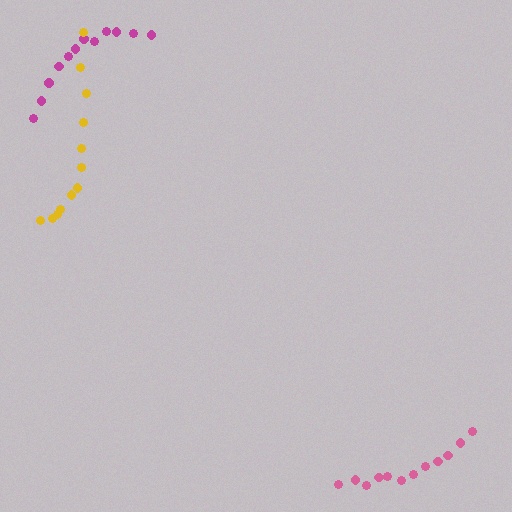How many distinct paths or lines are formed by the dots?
There are 3 distinct paths.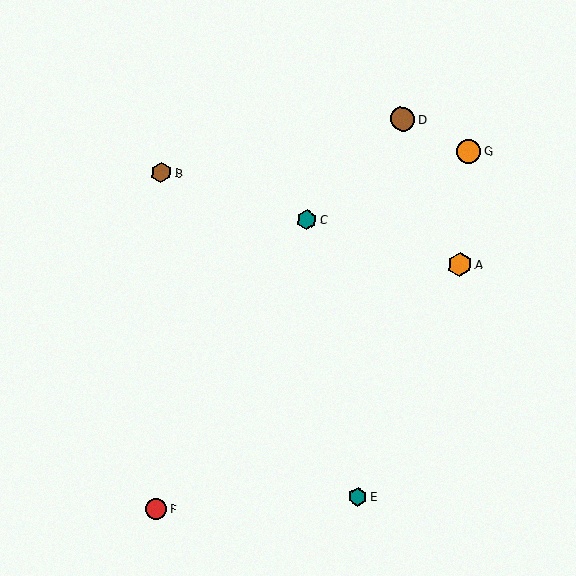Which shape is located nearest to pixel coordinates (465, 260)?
The orange hexagon (labeled A) at (460, 265) is nearest to that location.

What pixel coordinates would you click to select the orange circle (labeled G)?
Click at (469, 151) to select the orange circle G.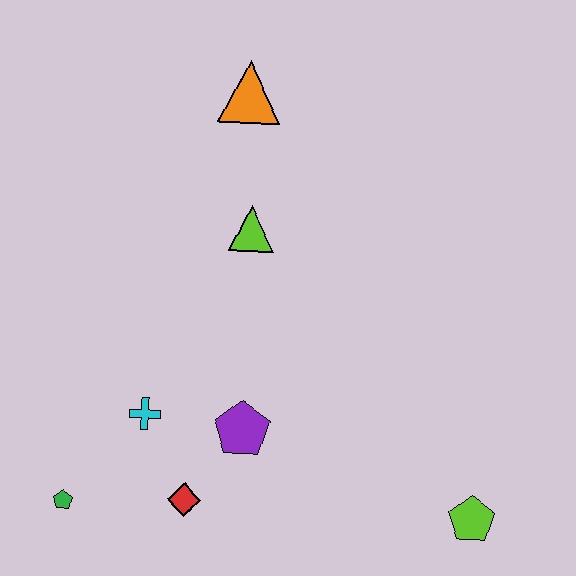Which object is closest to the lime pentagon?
The purple pentagon is closest to the lime pentagon.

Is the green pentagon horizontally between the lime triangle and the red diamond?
No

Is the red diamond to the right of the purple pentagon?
No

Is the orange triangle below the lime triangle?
No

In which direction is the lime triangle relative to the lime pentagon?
The lime triangle is above the lime pentagon.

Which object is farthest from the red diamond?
The orange triangle is farthest from the red diamond.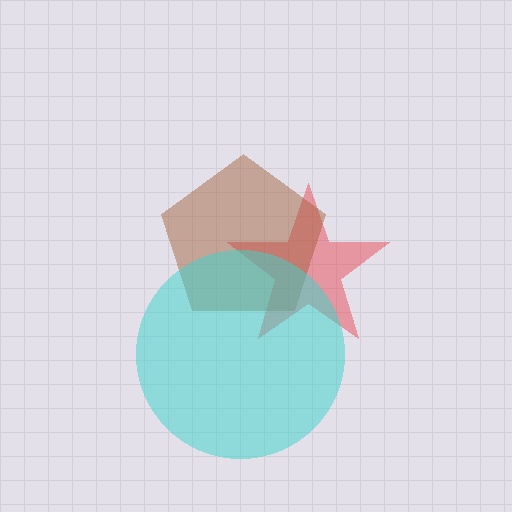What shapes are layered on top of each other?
The layered shapes are: a red star, a brown pentagon, a cyan circle.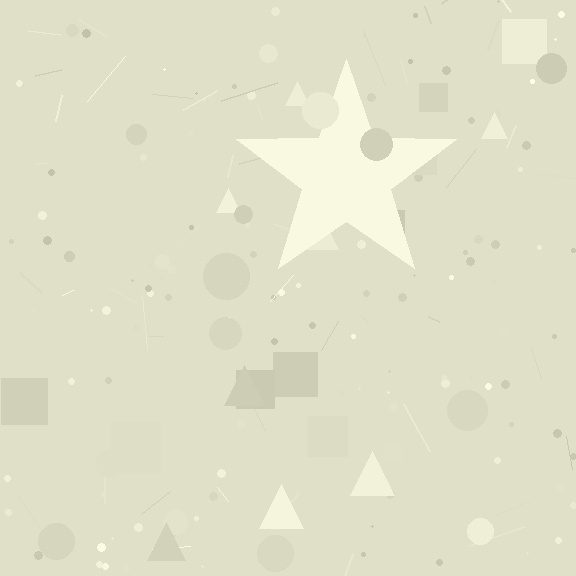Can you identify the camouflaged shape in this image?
The camouflaged shape is a star.